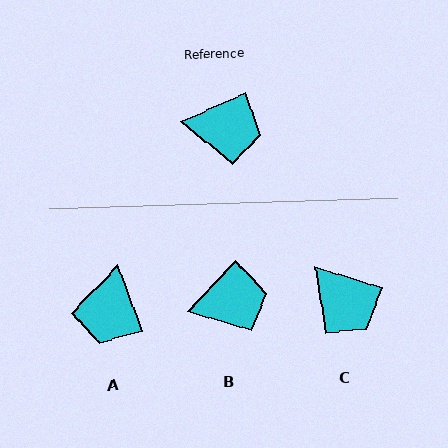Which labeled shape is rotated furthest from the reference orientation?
A, about 95 degrees away.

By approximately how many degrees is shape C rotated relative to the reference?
Approximately 41 degrees clockwise.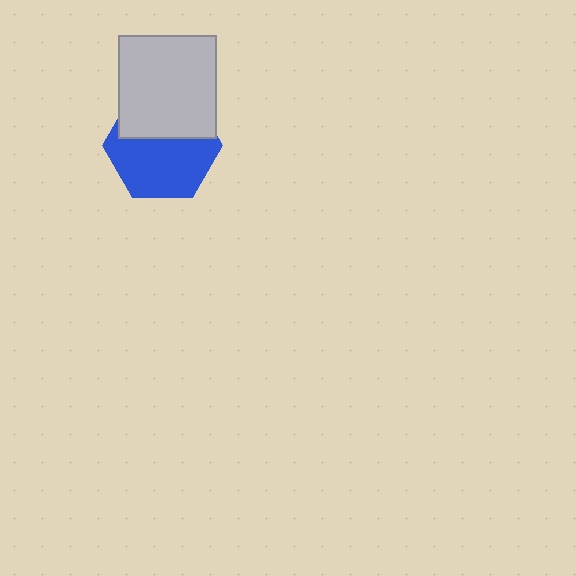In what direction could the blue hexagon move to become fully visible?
The blue hexagon could move down. That would shift it out from behind the light gray rectangle entirely.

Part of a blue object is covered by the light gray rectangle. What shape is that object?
It is a hexagon.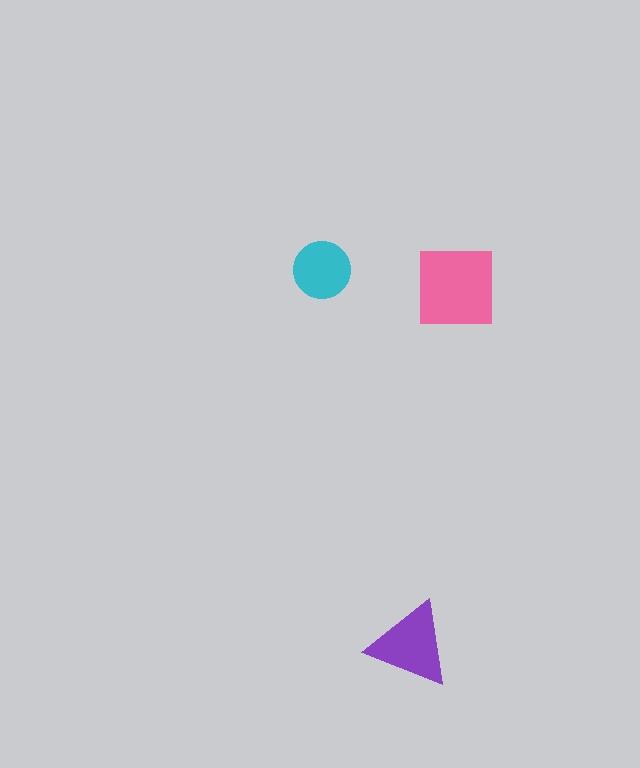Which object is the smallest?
The cyan circle.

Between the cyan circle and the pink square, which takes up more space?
The pink square.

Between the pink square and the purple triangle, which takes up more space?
The pink square.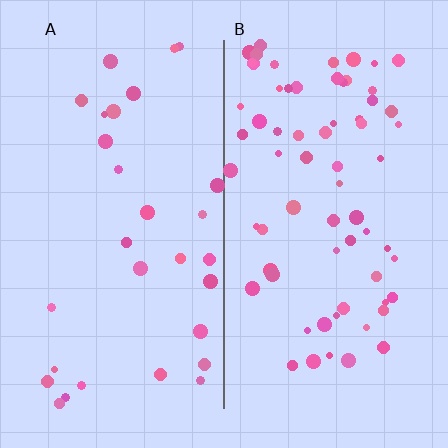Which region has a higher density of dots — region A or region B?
B (the right).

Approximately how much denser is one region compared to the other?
Approximately 2.2× — region B over region A.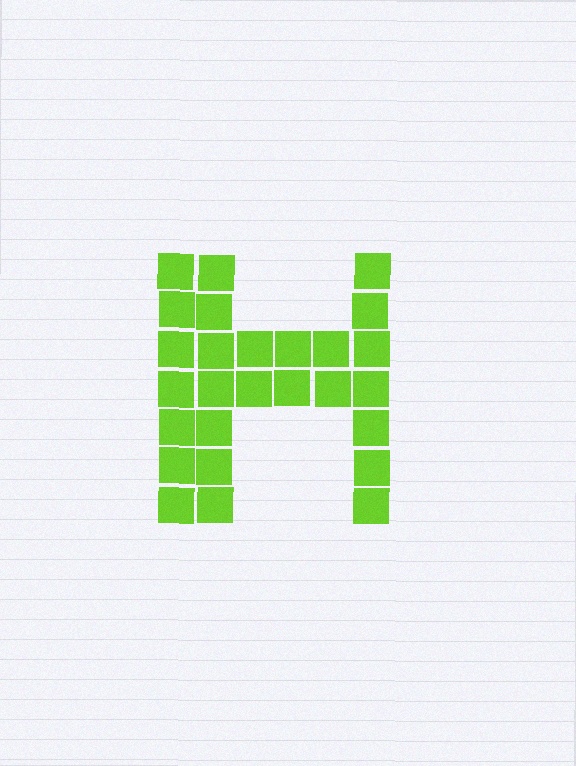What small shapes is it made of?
It is made of small squares.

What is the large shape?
The large shape is the letter H.